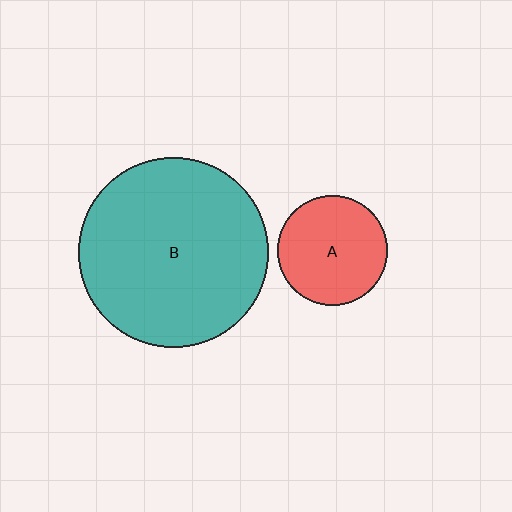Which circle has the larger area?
Circle B (teal).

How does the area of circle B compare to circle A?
Approximately 2.9 times.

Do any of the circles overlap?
No, none of the circles overlap.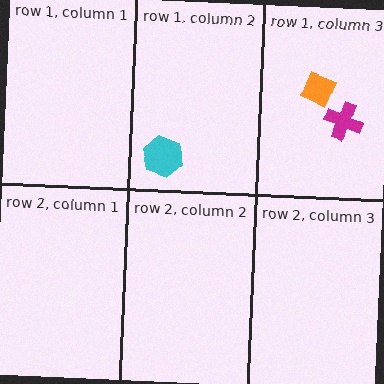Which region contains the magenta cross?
The row 1, column 3 region.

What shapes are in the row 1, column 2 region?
The cyan hexagon.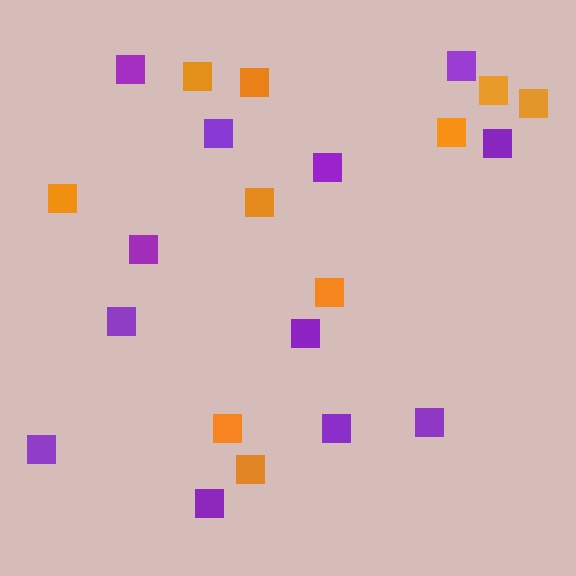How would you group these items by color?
There are 2 groups: one group of purple squares (12) and one group of orange squares (10).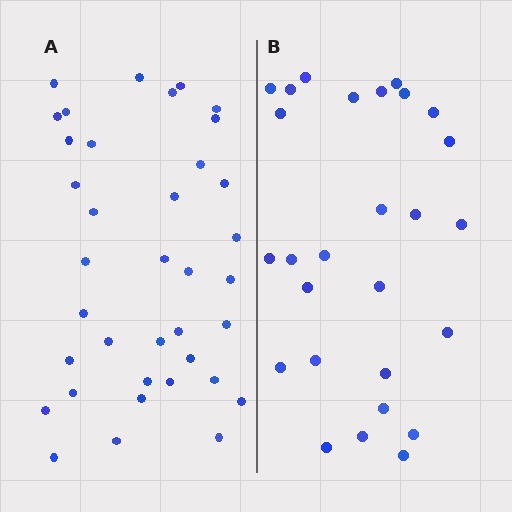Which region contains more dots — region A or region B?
Region A (the left region) has more dots.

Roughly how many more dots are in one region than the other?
Region A has roughly 10 or so more dots than region B.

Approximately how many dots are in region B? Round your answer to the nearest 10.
About 30 dots. (The exact count is 27, which rounds to 30.)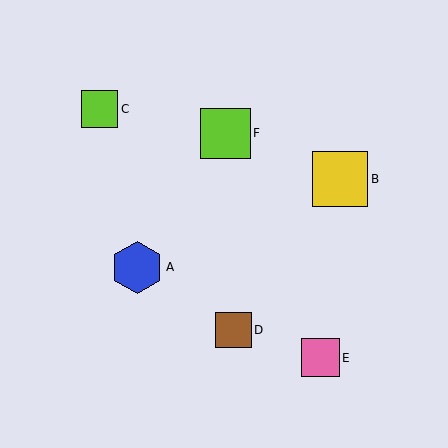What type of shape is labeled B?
Shape B is a yellow square.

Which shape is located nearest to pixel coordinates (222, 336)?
The brown square (labeled D) at (234, 330) is nearest to that location.